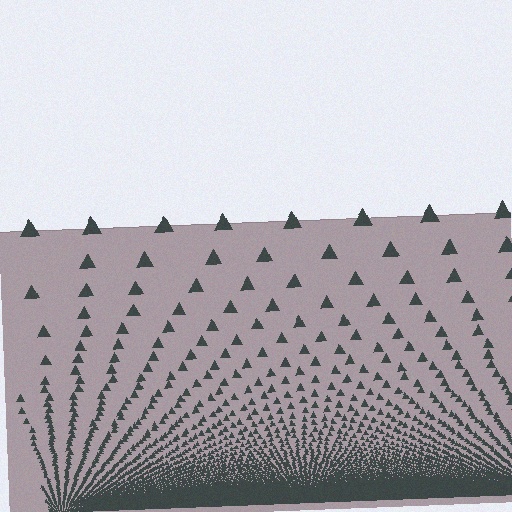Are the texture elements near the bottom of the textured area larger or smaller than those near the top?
Smaller. The gradient is inverted — elements near the bottom are smaller and denser.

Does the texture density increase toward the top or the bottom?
Density increases toward the bottom.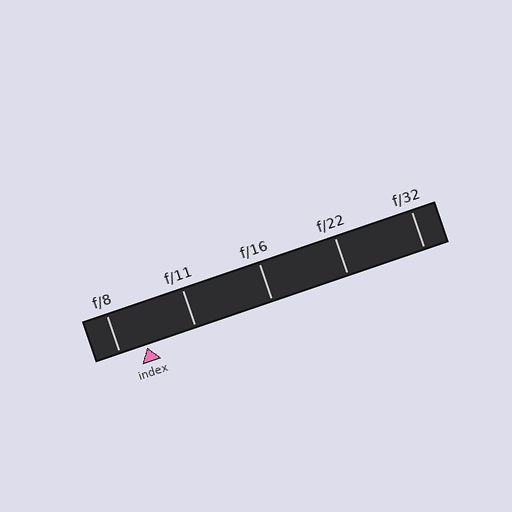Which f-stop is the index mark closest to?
The index mark is closest to f/8.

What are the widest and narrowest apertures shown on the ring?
The widest aperture shown is f/8 and the narrowest is f/32.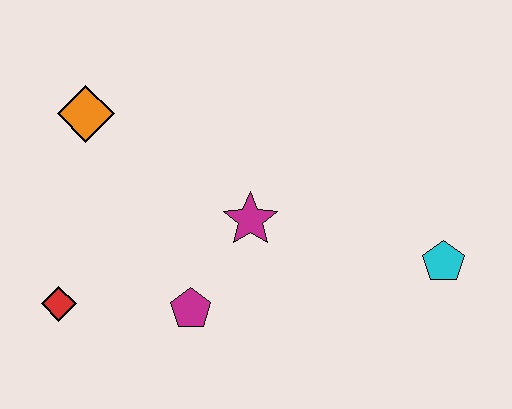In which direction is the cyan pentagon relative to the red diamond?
The cyan pentagon is to the right of the red diamond.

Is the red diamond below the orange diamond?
Yes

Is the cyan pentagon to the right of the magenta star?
Yes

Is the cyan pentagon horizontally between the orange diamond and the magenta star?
No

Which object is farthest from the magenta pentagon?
The cyan pentagon is farthest from the magenta pentagon.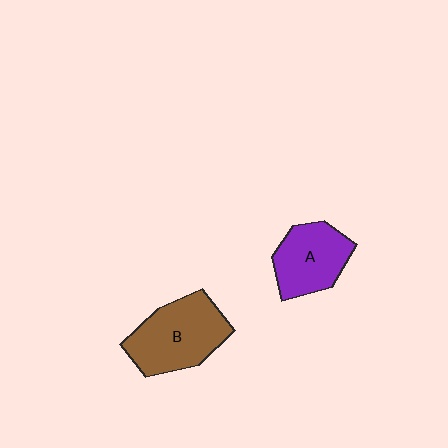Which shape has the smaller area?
Shape A (purple).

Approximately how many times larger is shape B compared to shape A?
Approximately 1.3 times.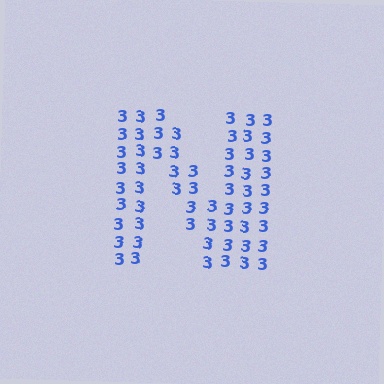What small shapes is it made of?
It is made of small digit 3's.